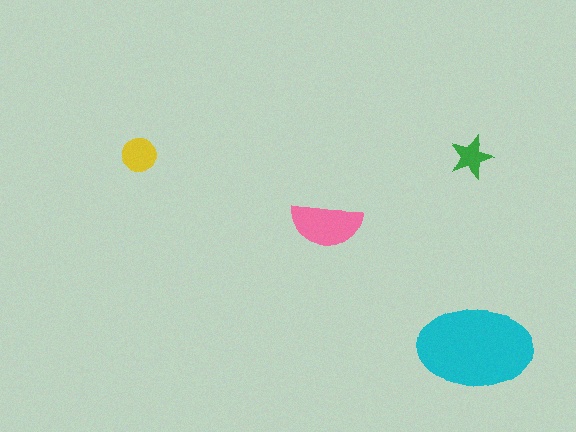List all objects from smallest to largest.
The green star, the yellow circle, the pink semicircle, the cyan ellipse.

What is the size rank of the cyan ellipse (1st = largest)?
1st.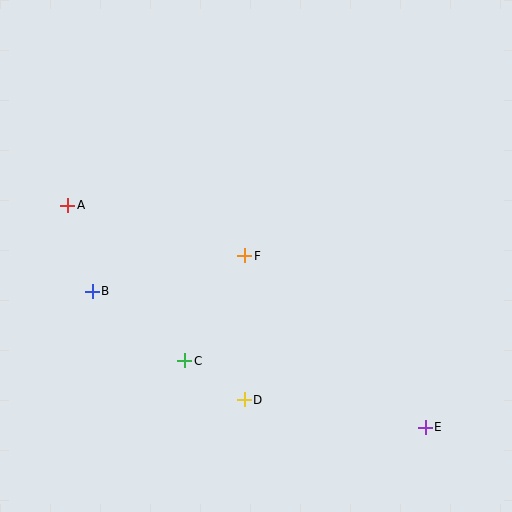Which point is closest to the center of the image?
Point F at (245, 256) is closest to the center.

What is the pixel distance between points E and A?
The distance between E and A is 421 pixels.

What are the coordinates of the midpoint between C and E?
The midpoint between C and E is at (305, 394).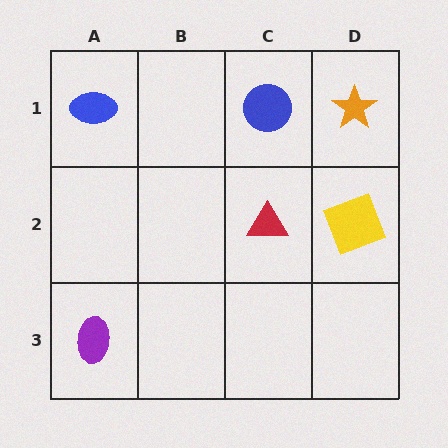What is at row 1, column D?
An orange star.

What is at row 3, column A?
A purple ellipse.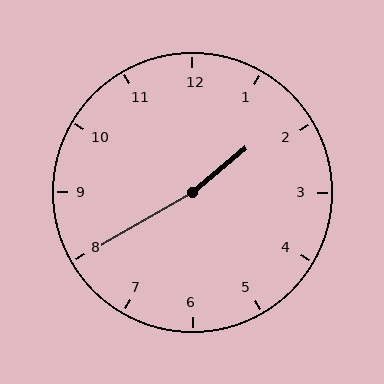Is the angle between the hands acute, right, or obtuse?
It is obtuse.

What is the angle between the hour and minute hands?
Approximately 170 degrees.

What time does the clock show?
1:40.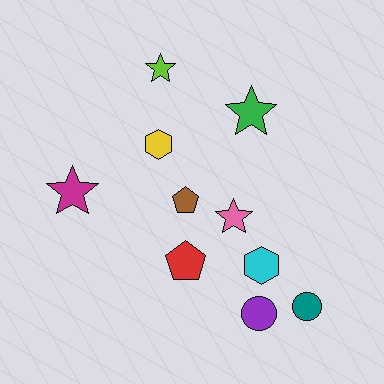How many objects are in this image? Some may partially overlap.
There are 10 objects.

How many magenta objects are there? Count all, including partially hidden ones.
There is 1 magenta object.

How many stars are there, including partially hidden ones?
There are 4 stars.